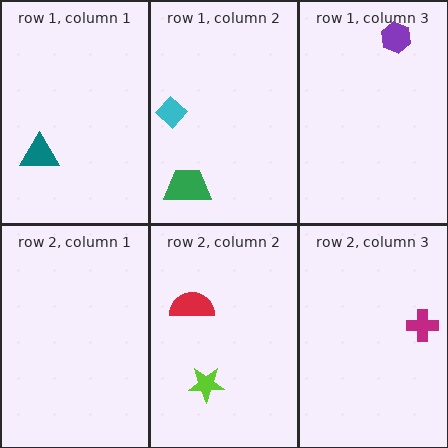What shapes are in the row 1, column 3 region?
The purple hexagon.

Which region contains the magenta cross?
The row 2, column 3 region.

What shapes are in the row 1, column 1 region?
The teal triangle.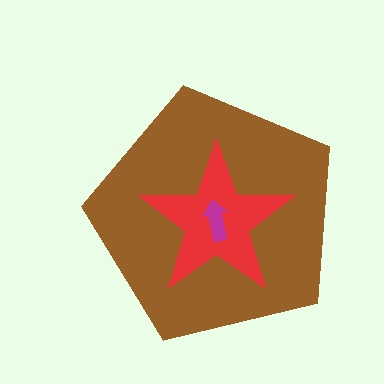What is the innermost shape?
The magenta arrow.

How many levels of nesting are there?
3.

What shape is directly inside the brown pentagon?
The red star.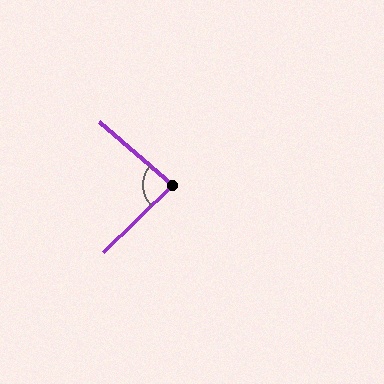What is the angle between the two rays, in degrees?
Approximately 85 degrees.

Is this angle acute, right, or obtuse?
It is approximately a right angle.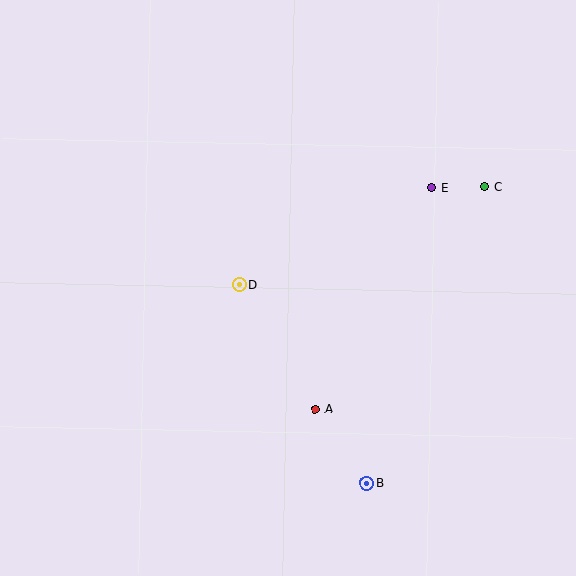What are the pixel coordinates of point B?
Point B is at (367, 483).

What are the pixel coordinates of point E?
Point E is at (432, 187).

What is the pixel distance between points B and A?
The distance between B and A is 90 pixels.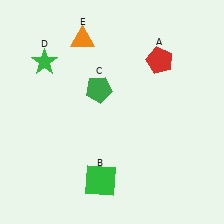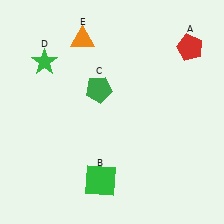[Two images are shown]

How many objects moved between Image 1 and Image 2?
1 object moved between the two images.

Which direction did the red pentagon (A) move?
The red pentagon (A) moved right.